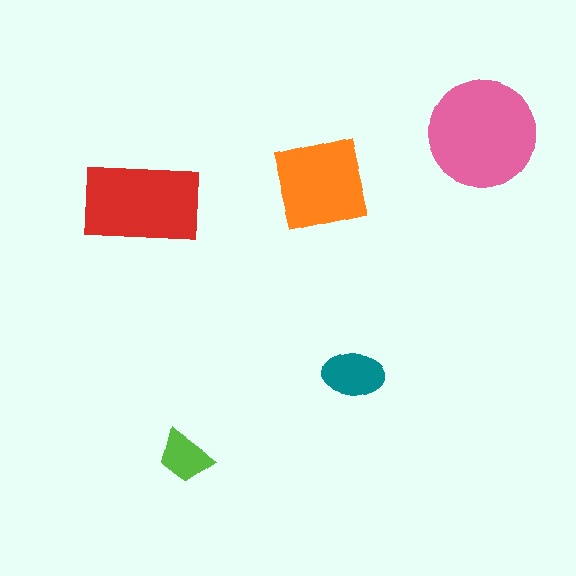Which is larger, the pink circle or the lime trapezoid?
The pink circle.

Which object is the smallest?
The lime trapezoid.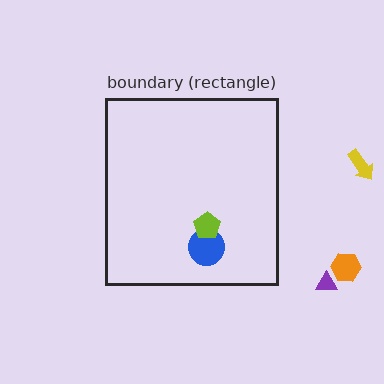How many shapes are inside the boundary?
2 inside, 3 outside.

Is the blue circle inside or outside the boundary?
Inside.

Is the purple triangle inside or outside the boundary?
Outside.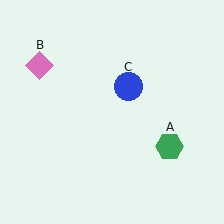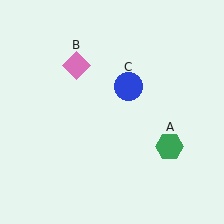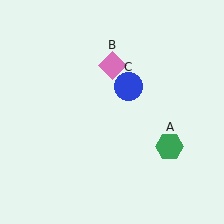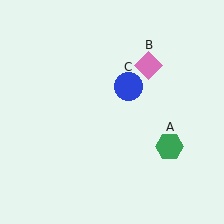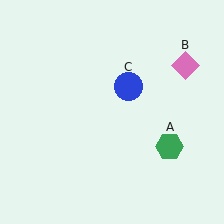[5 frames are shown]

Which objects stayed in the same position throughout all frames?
Green hexagon (object A) and blue circle (object C) remained stationary.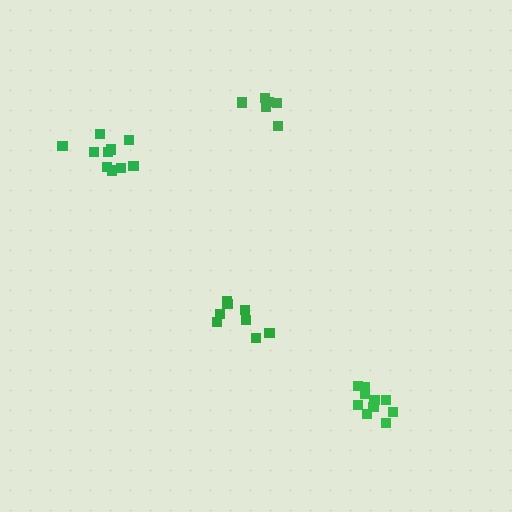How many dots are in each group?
Group 1: 10 dots, Group 2: 8 dots, Group 3: 6 dots, Group 4: 10 dots (34 total).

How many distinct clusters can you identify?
There are 4 distinct clusters.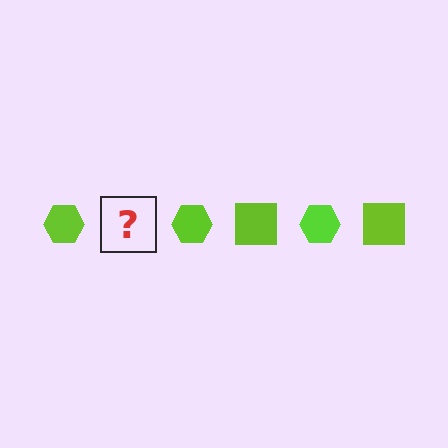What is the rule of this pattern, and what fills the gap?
The rule is that the pattern cycles through hexagon, square shapes in lime. The gap should be filled with a lime square.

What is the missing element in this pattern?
The missing element is a lime square.